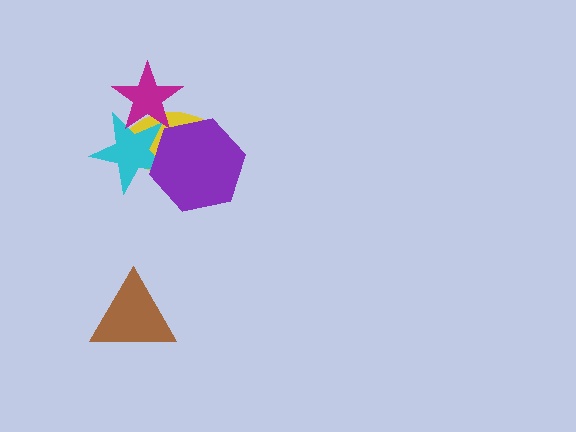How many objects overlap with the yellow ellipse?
3 objects overlap with the yellow ellipse.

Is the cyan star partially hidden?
Yes, it is partially covered by another shape.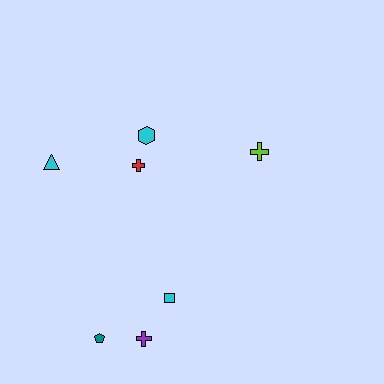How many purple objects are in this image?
There is 1 purple object.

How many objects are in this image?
There are 7 objects.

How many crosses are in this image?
There are 3 crosses.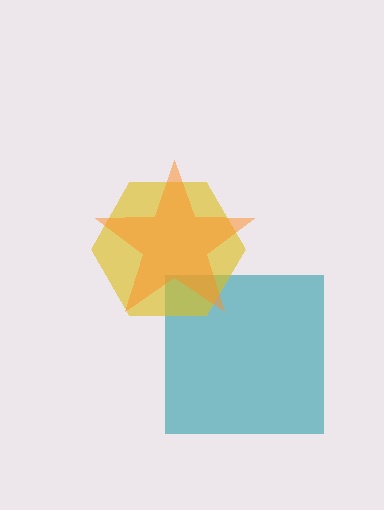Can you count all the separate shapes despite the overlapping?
Yes, there are 3 separate shapes.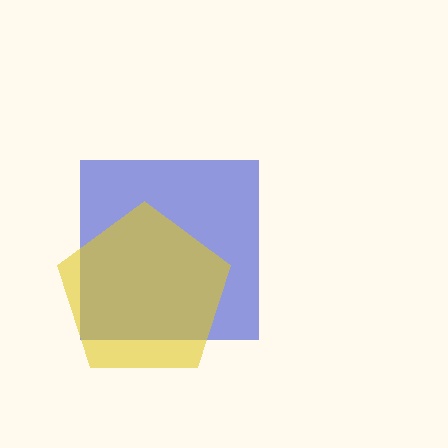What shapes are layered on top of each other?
The layered shapes are: a blue square, a yellow pentagon.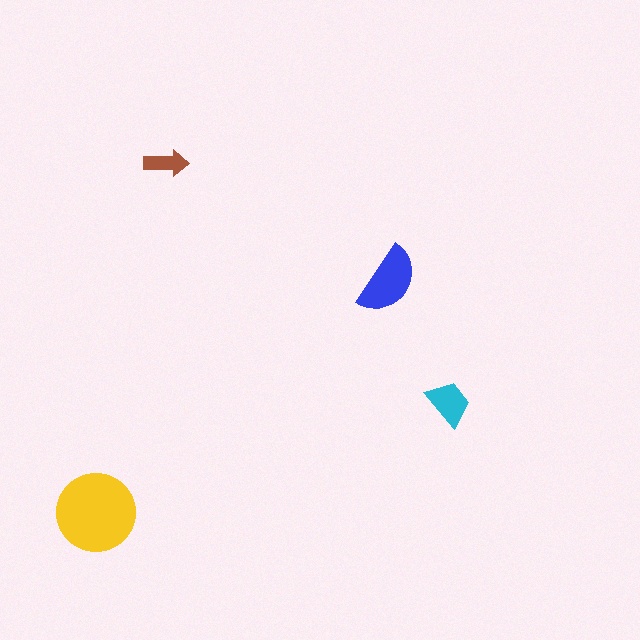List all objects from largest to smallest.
The yellow circle, the blue semicircle, the cyan trapezoid, the brown arrow.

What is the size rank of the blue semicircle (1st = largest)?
2nd.